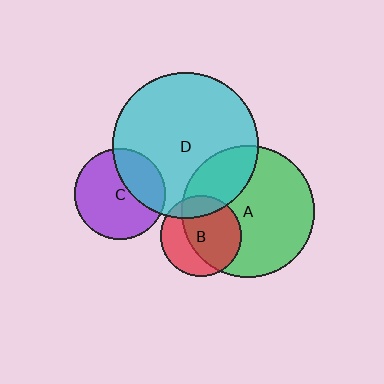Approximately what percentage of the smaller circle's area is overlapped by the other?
Approximately 25%.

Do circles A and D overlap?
Yes.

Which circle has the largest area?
Circle D (cyan).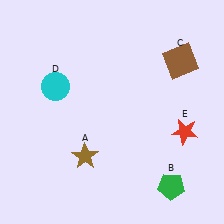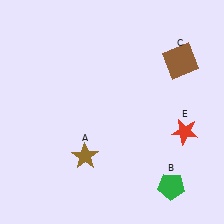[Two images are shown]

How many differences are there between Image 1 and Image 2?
There is 1 difference between the two images.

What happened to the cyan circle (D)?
The cyan circle (D) was removed in Image 2. It was in the top-left area of Image 1.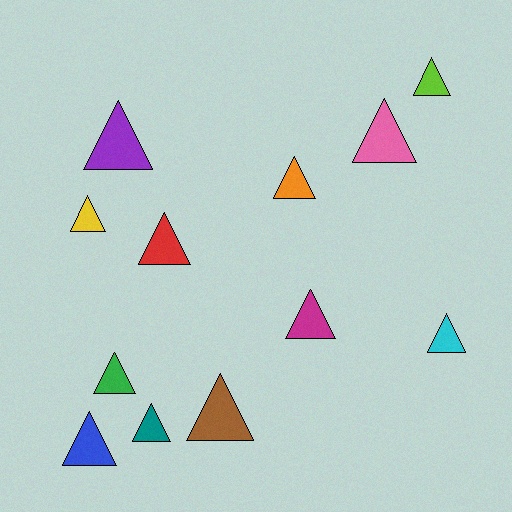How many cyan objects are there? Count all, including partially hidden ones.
There is 1 cyan object.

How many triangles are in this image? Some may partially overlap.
There are 12 triangles.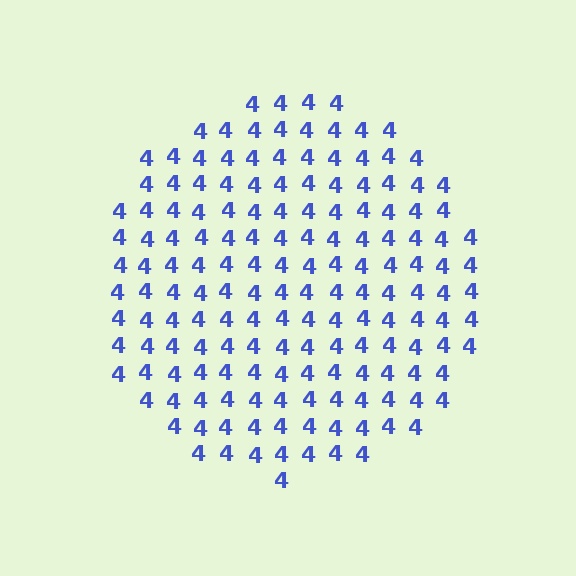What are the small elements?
The small elements are digit 4's.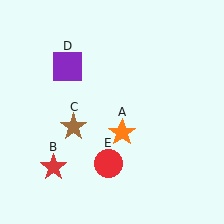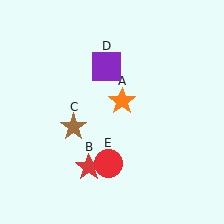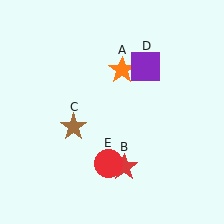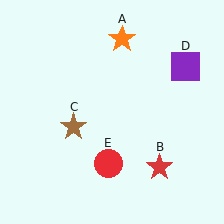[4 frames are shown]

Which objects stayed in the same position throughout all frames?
Brown star (object C) and red circle (object E) remained stationary.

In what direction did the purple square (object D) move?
The purple square (object D) moved right.